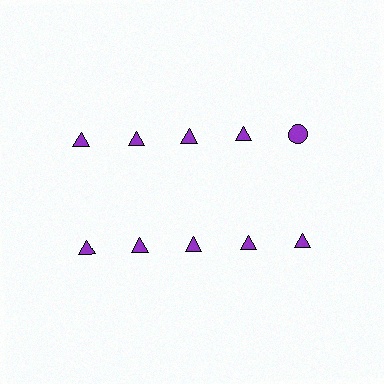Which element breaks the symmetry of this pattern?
The purple circle in the top row, rightmost column breaks the symmetry. All other shapes are purple triangles.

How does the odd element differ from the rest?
It has a different shape: circle instead of triangle.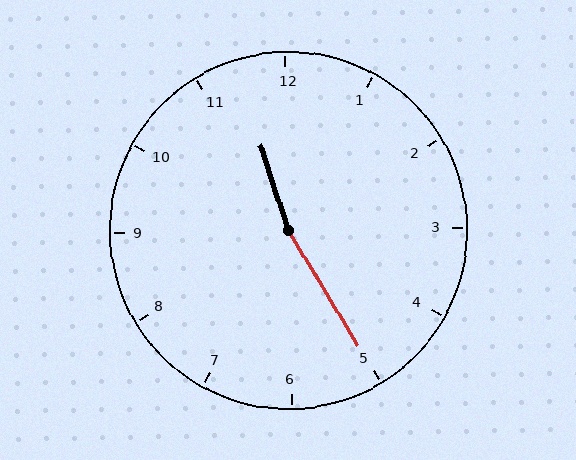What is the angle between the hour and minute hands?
Approximately 168 degrees.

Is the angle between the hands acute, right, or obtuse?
It is obtuse.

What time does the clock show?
11:25.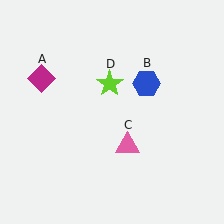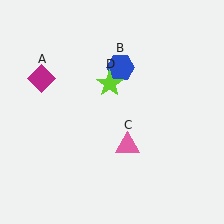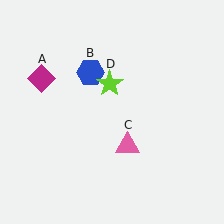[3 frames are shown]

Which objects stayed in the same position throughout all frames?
Magenta diamond (object A) and pink triangle (object C) and lime star (object D) remained stationary.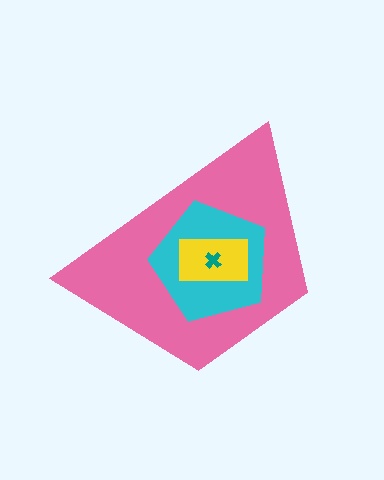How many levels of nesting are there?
4.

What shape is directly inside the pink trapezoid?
The cyan pentagon.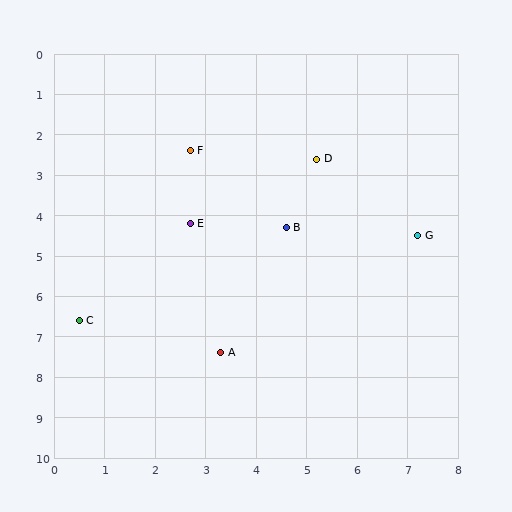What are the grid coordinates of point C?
Point C is at approximately (0.5, 6.6).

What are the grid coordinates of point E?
Point E is at approximately (2.7, 4.2).